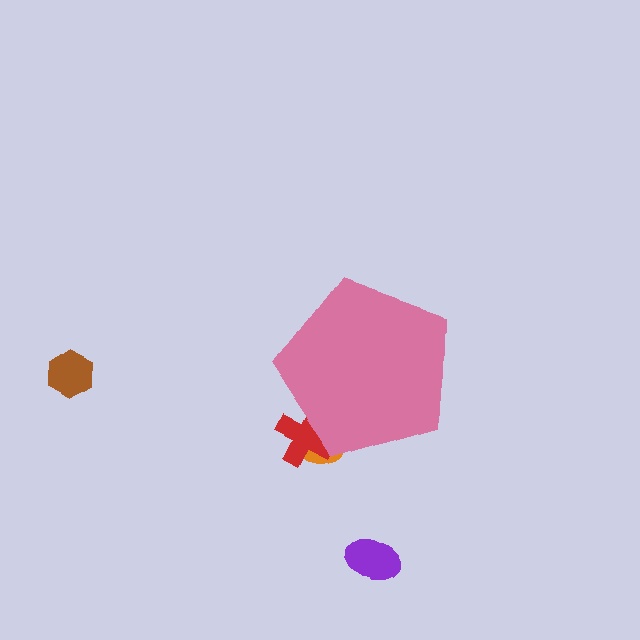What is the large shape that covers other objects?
A pink pentagon.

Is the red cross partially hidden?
Yes, the red cross is partially hidden behind the pink pentagon.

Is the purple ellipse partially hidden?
No, the purple ellipse is fully visible.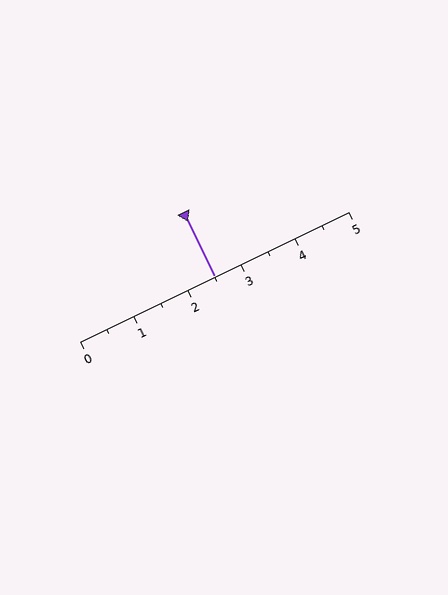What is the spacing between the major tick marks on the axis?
The major ticks are spaced 1 apart.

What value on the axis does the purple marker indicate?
The marker indicates approximately 2.5.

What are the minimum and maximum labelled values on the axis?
The axis runs from 0 to 5.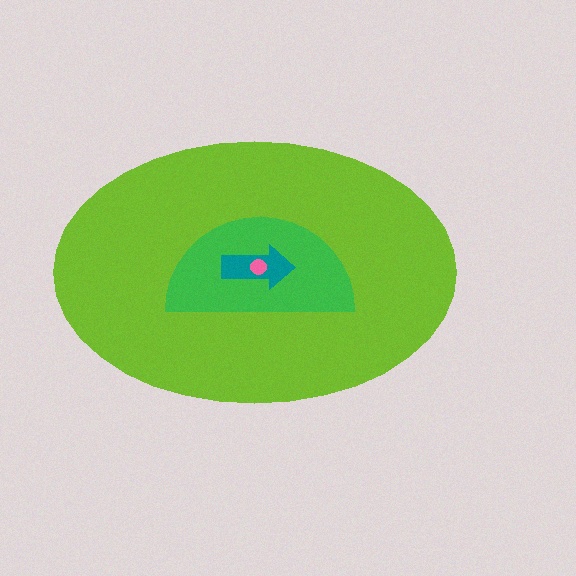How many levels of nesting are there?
4.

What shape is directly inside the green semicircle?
The teal arrow.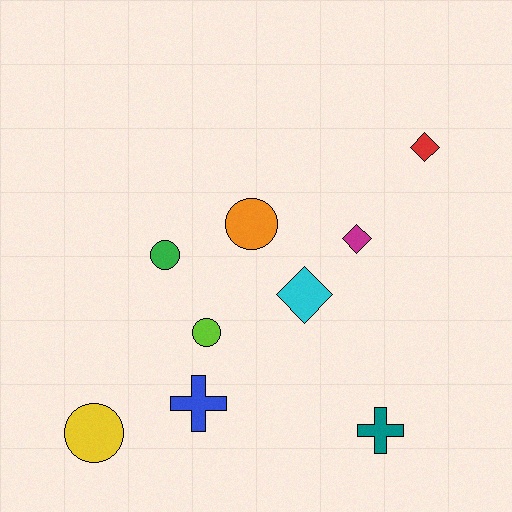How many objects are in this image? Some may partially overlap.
There are 9 objects.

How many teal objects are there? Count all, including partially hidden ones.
There is 1 teal object.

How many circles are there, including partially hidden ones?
There are 4 circles.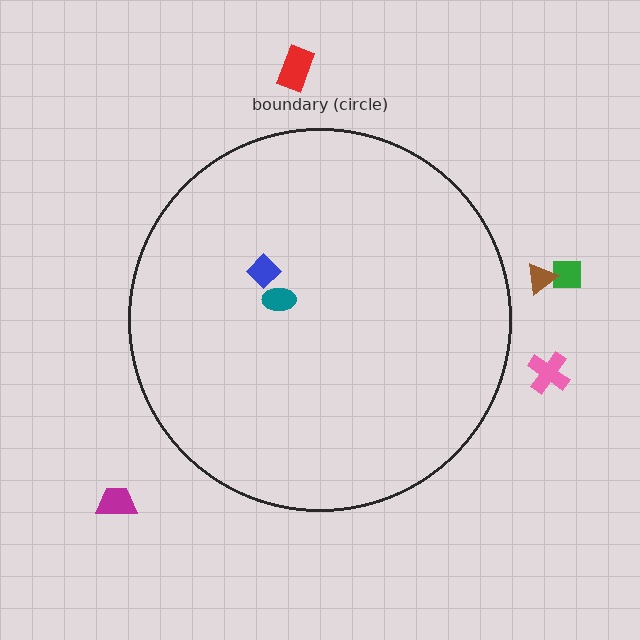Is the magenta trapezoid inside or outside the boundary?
Outside.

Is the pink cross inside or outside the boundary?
Outside.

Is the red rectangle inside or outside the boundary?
Outside.